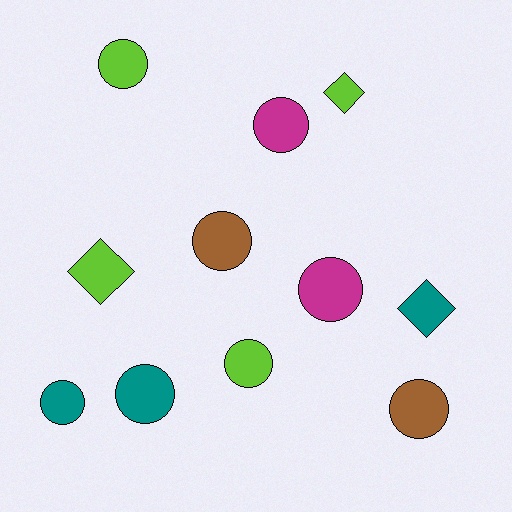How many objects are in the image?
There are 11 objects.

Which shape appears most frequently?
Circle, with 8 objects.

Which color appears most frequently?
Lime, with 4 objects.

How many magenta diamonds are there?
There are no magenta diamonds.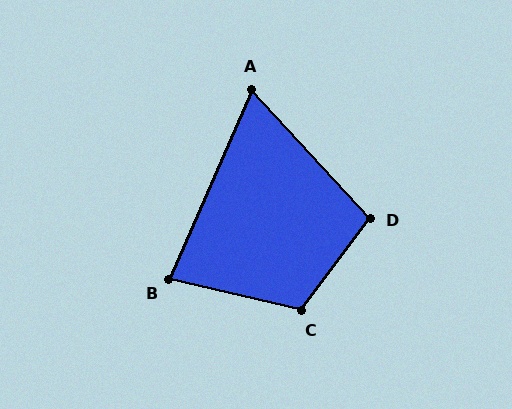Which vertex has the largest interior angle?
C, at approximately 114 degrees.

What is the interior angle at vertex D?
Approximately 101 degrees (obtuse).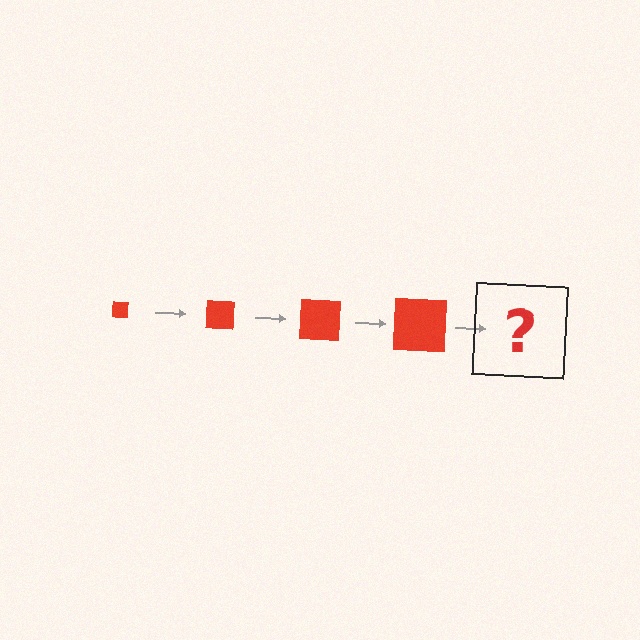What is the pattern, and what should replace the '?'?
The pattern is that the square gets progressively larger each step. The '?' should be a red square, larger than the previous one.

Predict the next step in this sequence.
The next step is a red square, larger than the previous one.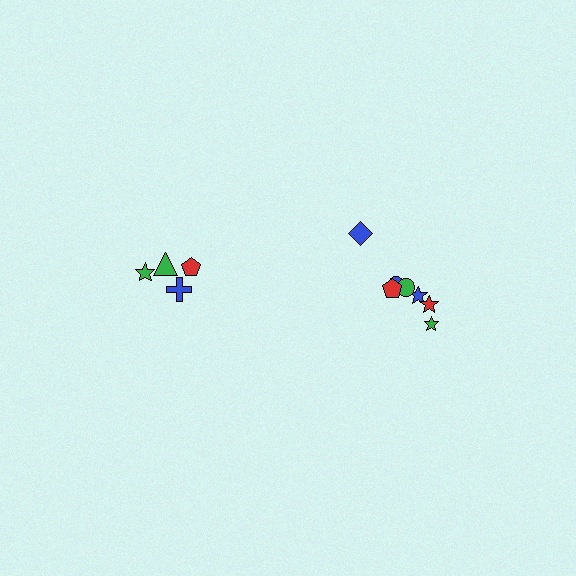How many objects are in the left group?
There are 4 objects.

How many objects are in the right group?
There are 7 objects.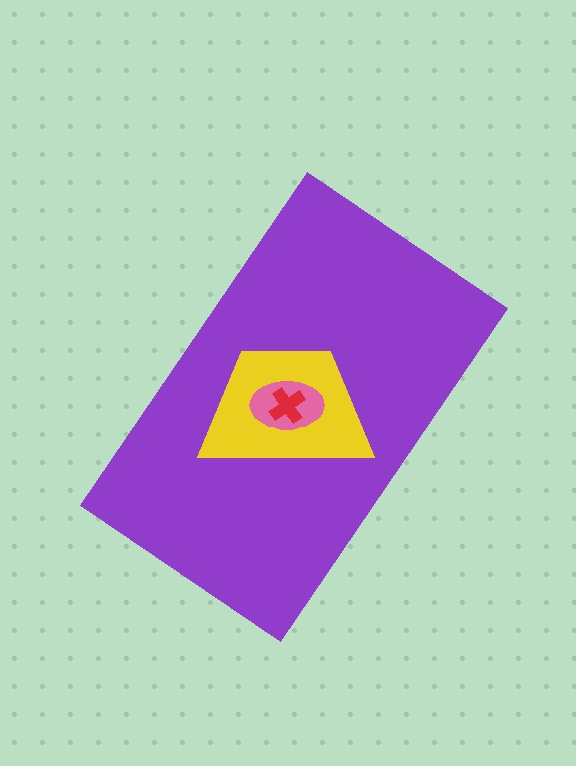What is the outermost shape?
The purple rectangle.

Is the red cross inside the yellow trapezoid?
Yes.